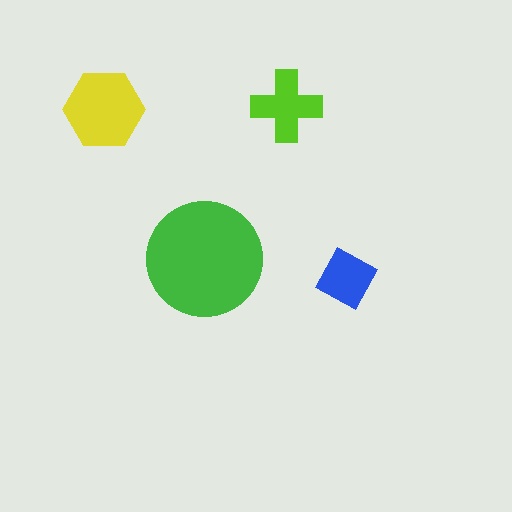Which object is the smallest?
The blue square.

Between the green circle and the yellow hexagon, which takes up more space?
The green circle.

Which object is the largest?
The green circle.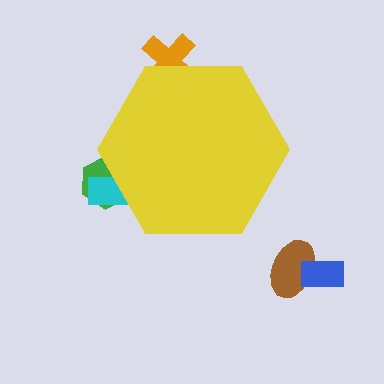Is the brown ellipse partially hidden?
No, the brown ellipse is fully visible.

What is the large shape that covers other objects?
A yellow hexagon.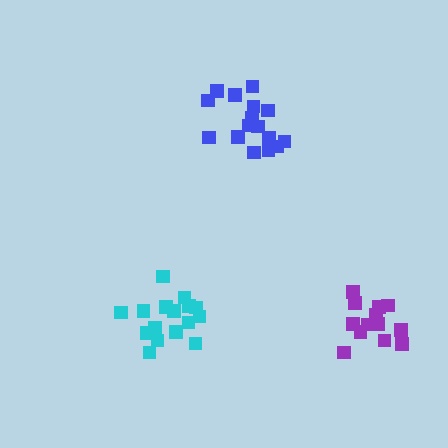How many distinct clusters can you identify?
There are 3 distinct clusters.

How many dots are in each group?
Group 1: 16 dots, Group 2: 13 dots, Group 3: 16 dots (45 total).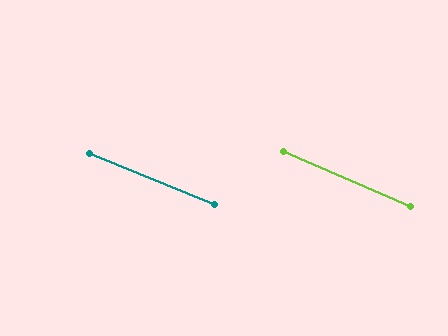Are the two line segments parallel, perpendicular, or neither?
Parallel — their directions differ by only 1.1°.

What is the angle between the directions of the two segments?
Approximately 1 degree.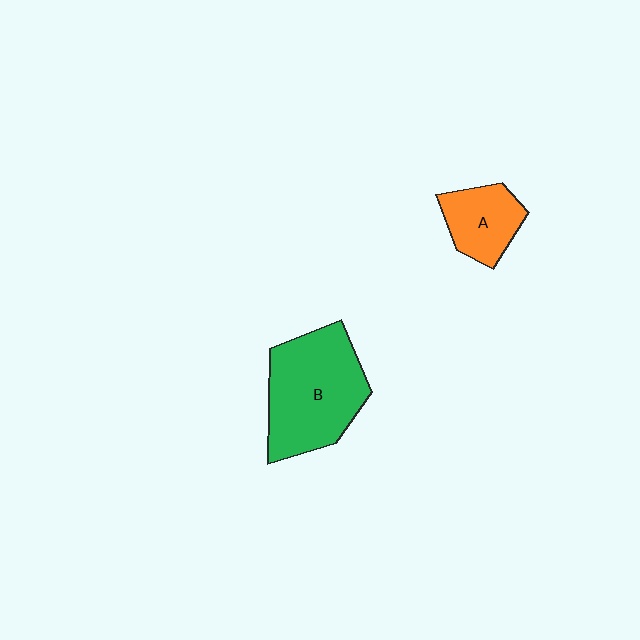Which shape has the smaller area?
Shape A (orange).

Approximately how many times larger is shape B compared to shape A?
Approximately 2.1 times.